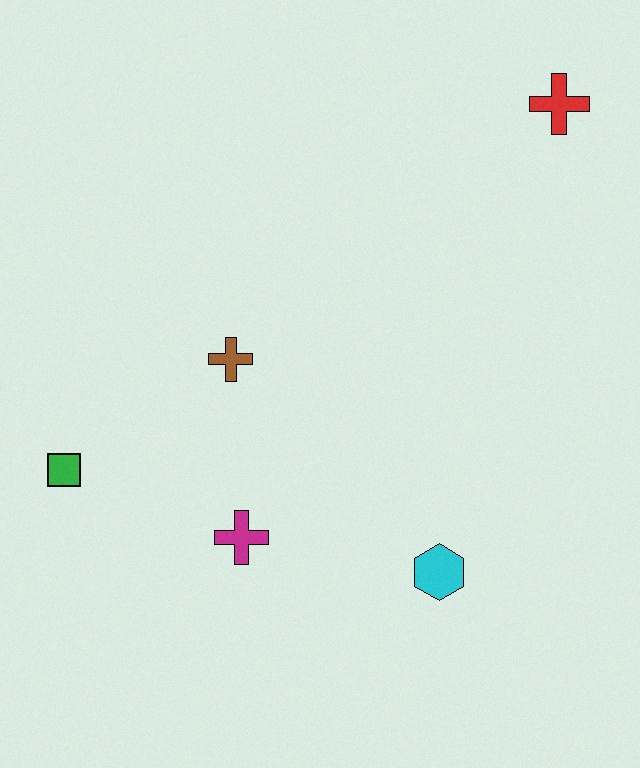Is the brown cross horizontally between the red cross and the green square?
Yes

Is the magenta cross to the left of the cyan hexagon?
Yes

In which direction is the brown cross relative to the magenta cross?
The brown cross is above the magenta cross.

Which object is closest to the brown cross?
The magenta cross is closest to the brown cross.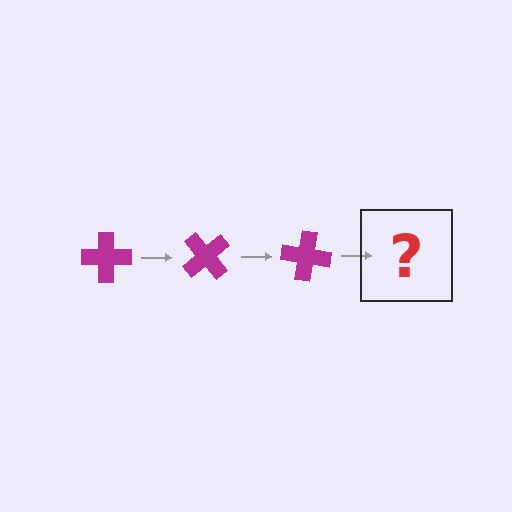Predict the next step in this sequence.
The next step is a magenta cross rotated 150 degrees.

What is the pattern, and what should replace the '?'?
The pattern is that the cross rotates 50 degrees each step. The '?' should be a magenta cross rotated 150 degrees.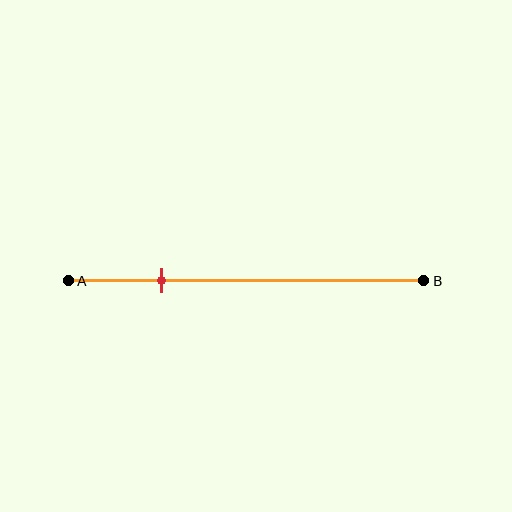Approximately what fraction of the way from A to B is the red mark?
The red mark is approximately 25% of the way from A to B.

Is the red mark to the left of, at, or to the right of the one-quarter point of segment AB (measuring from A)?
The red mark is approximately at the one-quarter point of segment AB.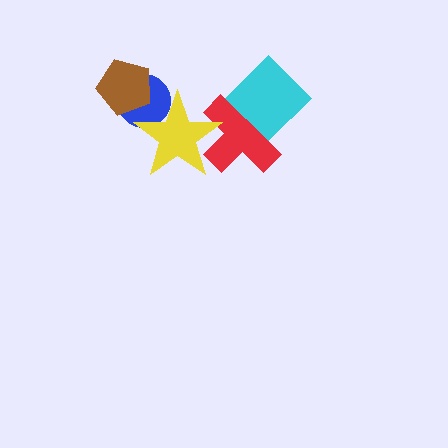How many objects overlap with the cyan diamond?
1 object overlaps with the cyan diamond.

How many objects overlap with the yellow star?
2 objects overlap with the yellow star.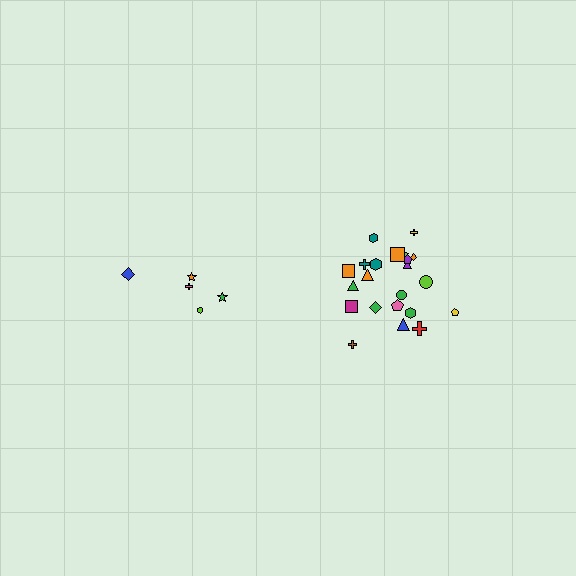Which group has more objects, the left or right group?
The right group.